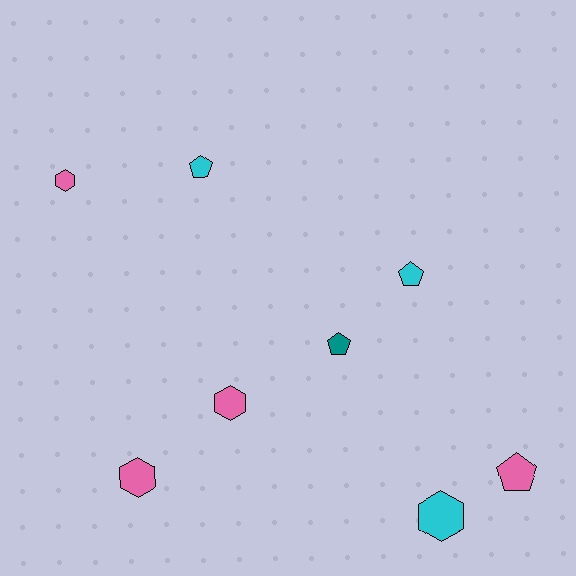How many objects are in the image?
There are 8 objects.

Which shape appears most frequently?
Hexagon, with 4 objects.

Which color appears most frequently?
Pink, with 4 objects.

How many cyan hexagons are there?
There is 1 cyan hexagon.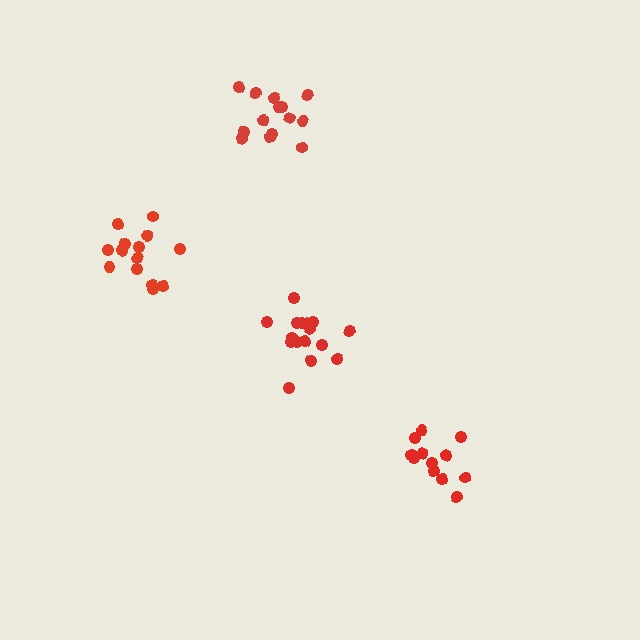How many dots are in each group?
Group 1: 12 dots, Group 2: 17 dots, Group 3: 14 dots, Group 4: 15 dots (58 total).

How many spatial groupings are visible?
There are 4 spatial groupings.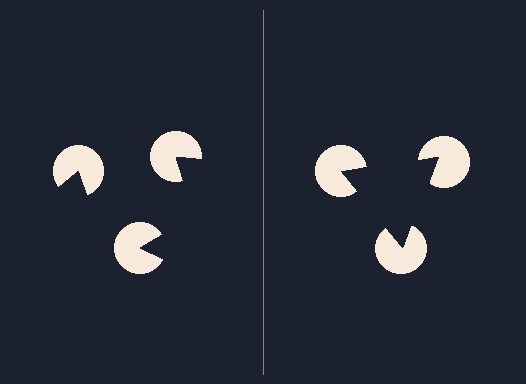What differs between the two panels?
The pac-man discs are positioned identically on both sides; only the wedge orientations differ. On the right they align to a triangle; on the left they are misaligned.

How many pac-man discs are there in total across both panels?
6 — 3 on each side.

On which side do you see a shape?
An illusory triangle appears on the right side. On the left side the wedge cuts are rotated, so no coherent shape forms.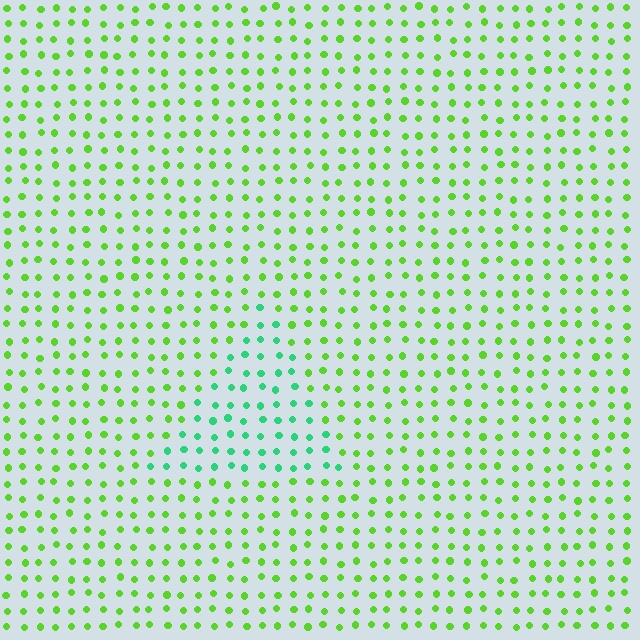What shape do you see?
I see a triangle.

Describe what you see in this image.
The image is filled with small lime elements in a uniform arrangement. A triangle-shaped region is visible where the elements are tinted to a slightly different hue, forming a subtle color boundary.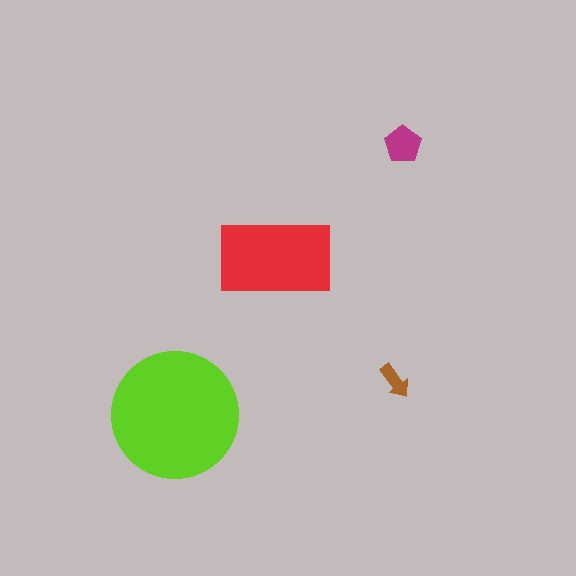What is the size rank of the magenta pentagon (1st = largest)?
3rd.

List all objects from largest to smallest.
The lime circle, the red rectangle, the magenta pentagon, the brown arrow.